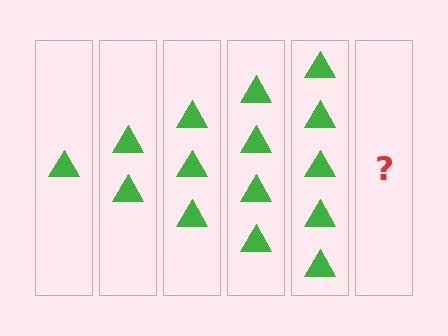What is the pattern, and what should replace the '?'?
The pattern is that each step adds one more triangle. The '?' should be 6 triangles.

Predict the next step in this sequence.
The next step is 6 triangles.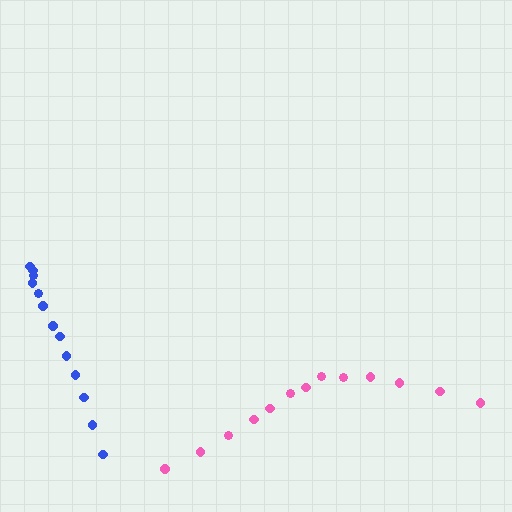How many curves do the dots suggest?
There are 2 distinct paths.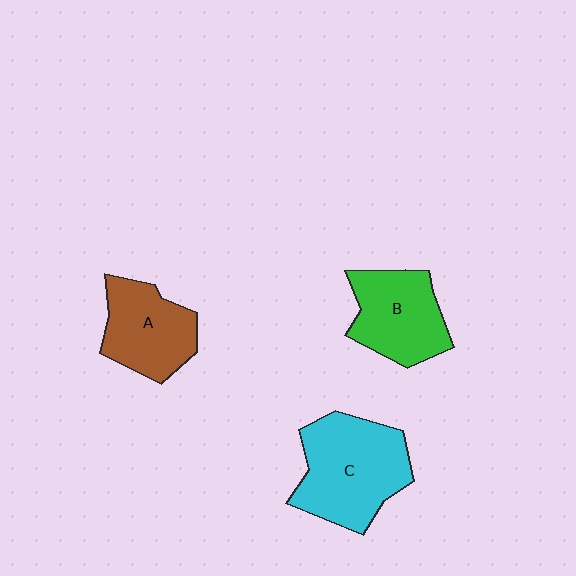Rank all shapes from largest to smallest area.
From largest to smallest: C (cyan), B (green), A (brown).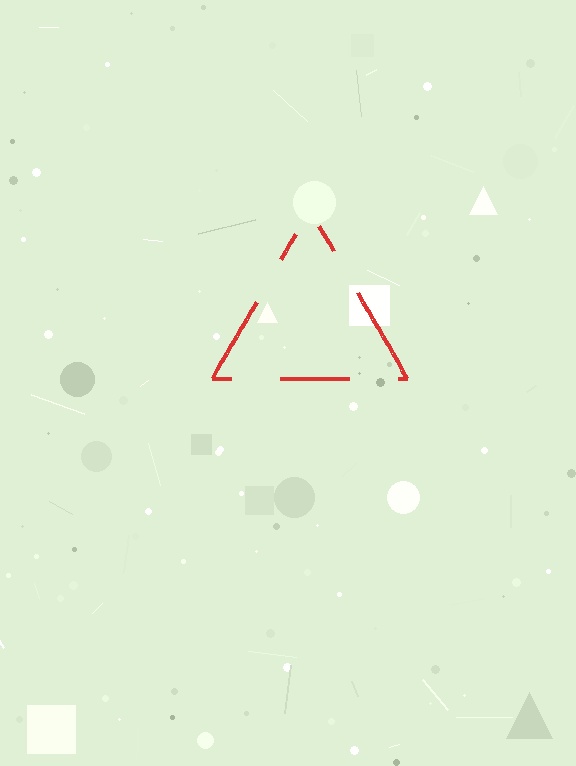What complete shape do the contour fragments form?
The contour fragments form a triangle.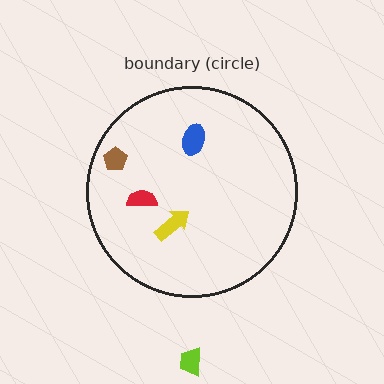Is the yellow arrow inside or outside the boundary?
Inside.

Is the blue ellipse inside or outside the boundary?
Inside.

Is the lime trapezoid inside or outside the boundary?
Outside.